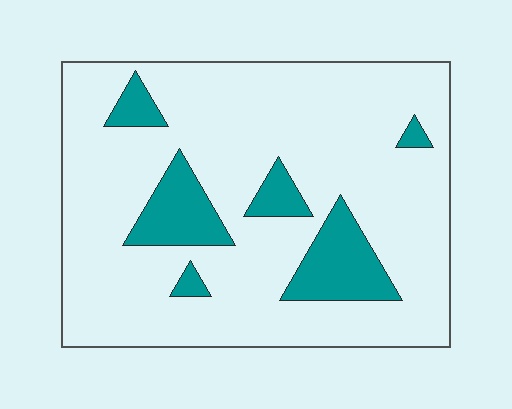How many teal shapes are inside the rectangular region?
6.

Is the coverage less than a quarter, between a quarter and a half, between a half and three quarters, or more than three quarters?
Less than a quarter.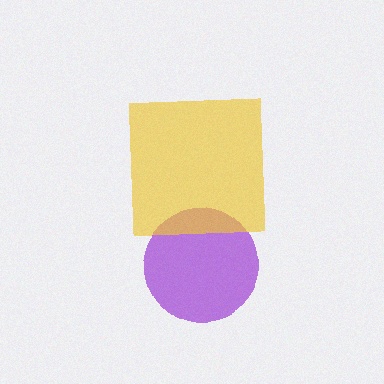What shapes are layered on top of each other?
The layered shapes are: a purple circle, a yellow square.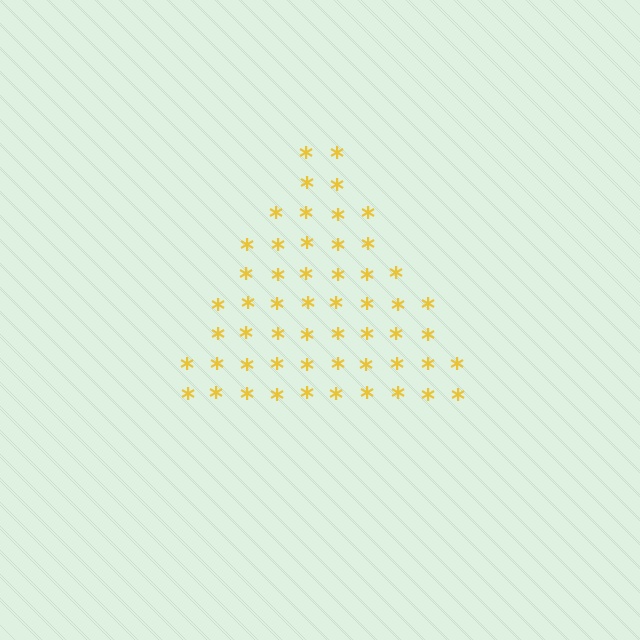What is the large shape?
The large shape is a triangle.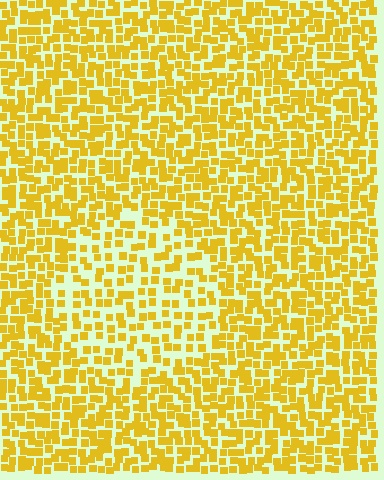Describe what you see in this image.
The image contains small yellow elements arranged at two different densities. A circle-shaped region is visible where the elements are less densely packed than the surrounding area.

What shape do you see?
I see a circle.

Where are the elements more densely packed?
The elements are more densely packed outside the circle boundary.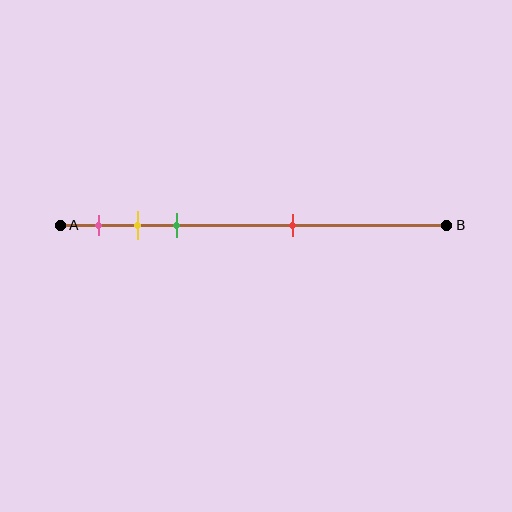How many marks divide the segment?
There are 4 marks dividing the segment.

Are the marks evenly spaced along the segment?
No, the marks are not evenly spaced.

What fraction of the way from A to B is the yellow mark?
The yellow mark is approximately 20% (0.2) of the way from A to B.